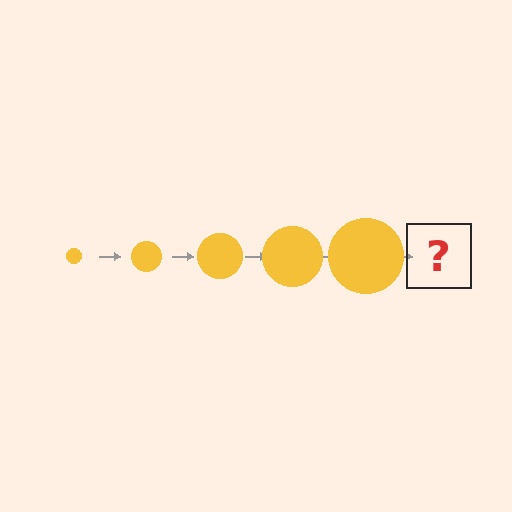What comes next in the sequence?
The next element should be a yellow circle, larger than the previous one.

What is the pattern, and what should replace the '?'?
The pattern is that the circle gets progressively larger each step. The '?' should be a yellow circle, larger than the previous one.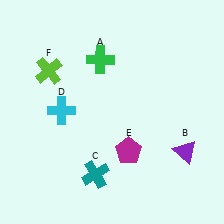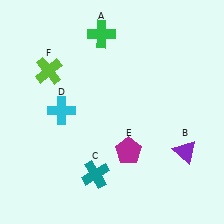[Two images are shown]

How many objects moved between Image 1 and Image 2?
1 object moved between the two images.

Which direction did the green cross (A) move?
The green cross (A) moved up.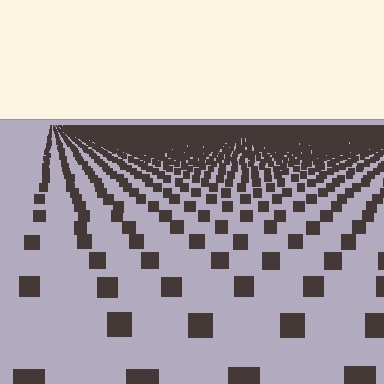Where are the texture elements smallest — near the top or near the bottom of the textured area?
Near the top.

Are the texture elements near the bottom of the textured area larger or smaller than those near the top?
Larger. Near the bottom, elements are closer to the viewer and appear at a bigger on-screen size.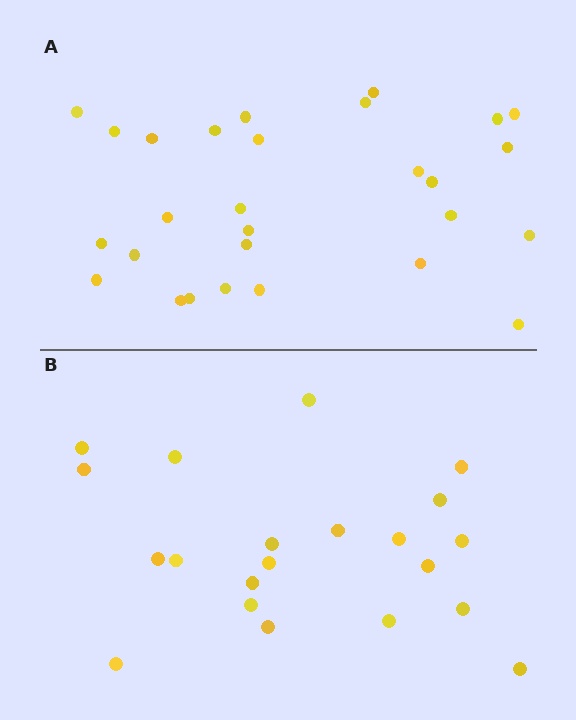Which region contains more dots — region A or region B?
Region A (the top region) has more dots.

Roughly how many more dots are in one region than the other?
Region A has roughly 8 or so more dots than region B.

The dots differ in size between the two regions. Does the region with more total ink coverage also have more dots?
No. Region B has more total ink coverage because its dots are larger, but region A actually contains more individual dots. Total area can be misleading — the number of items is what matters here.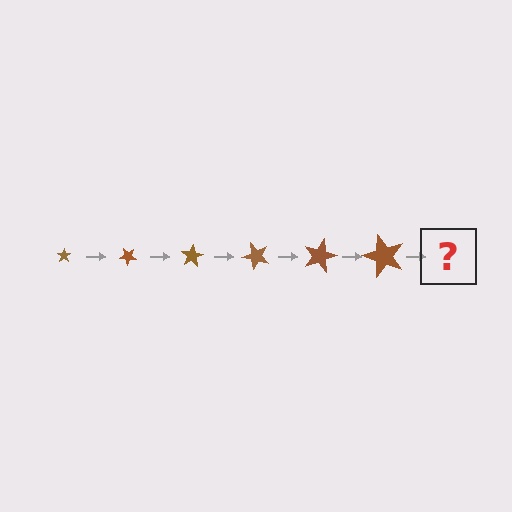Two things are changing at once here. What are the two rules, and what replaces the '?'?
The two rules are that the star grows larger each step and it rotates 40 degrees each step. The '?' should be a star, larger than the previous one and rotated 240 degrees from the start.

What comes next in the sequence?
The next element should be a star, larger than the previous one and rotated 240 degrees from the start.